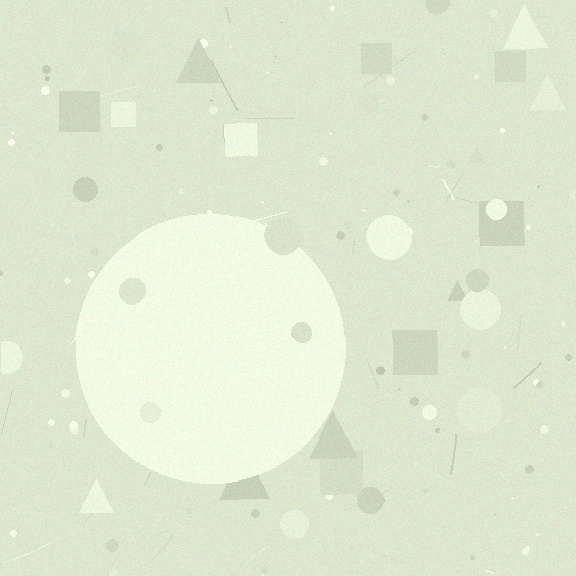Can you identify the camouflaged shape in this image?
The camouflaged shape is a circle.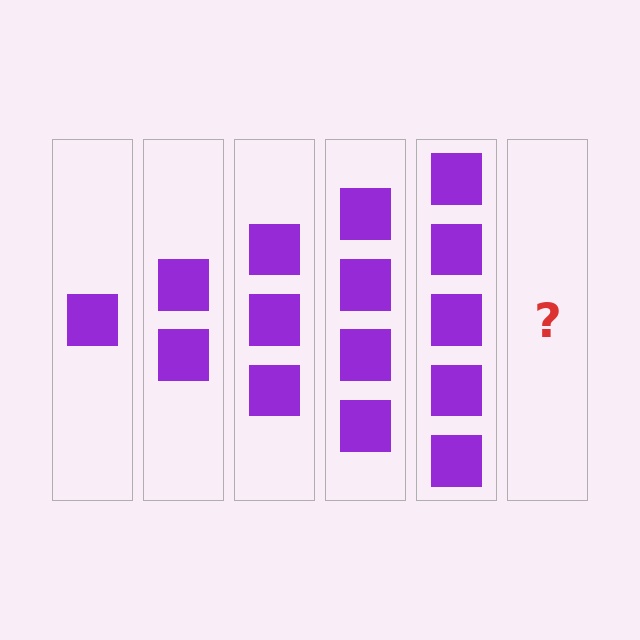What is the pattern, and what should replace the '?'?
The pattern is that each step adds one more square. The '?' should be 6 squares.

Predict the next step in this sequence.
The next step is 6 squares.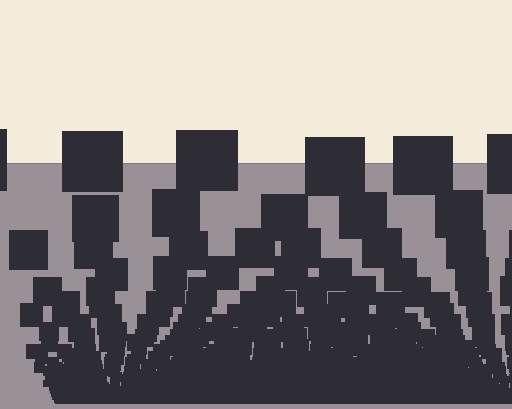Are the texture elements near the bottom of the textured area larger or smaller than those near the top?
Smaller. The gradient is inverted — elements near the bottom are smaller and denser.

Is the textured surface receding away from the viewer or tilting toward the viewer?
The surface appears to tilt toward the viewer. Texture elements get larger and sparser toward the top.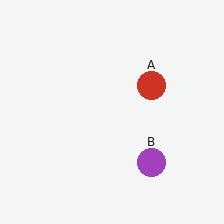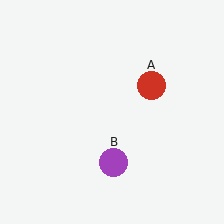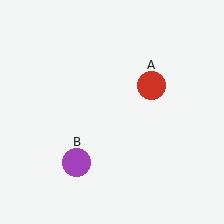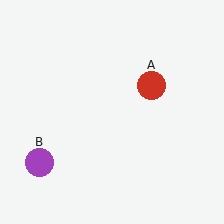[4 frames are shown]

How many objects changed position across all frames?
1 object changed position: purple circle (object B).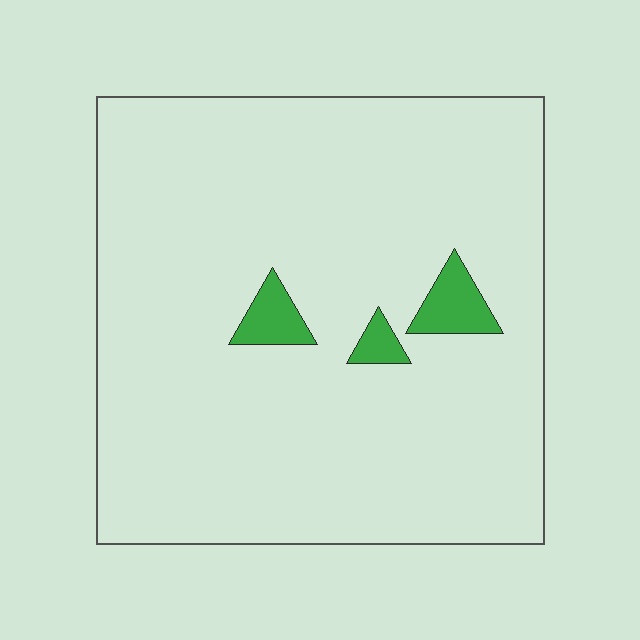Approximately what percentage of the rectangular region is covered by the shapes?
Approximately 5%.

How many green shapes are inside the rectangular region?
3.